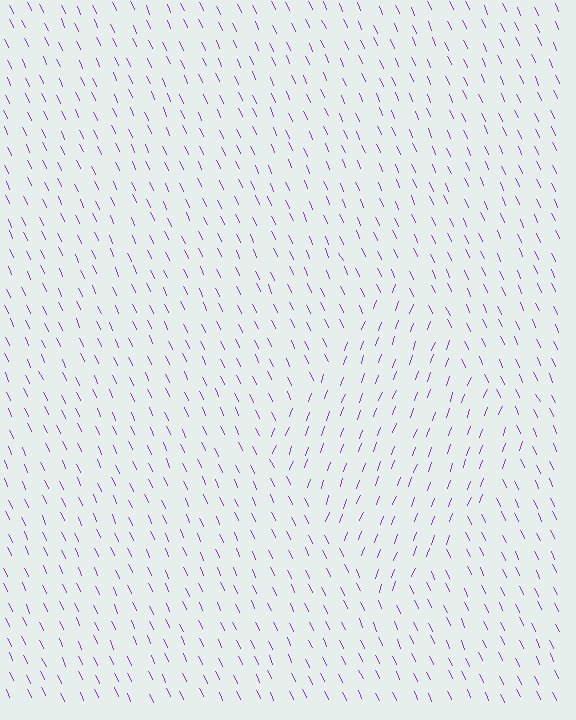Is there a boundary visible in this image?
Yes, there is a texture boundary formed by a change in line orientation.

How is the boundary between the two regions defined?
The boundary is defined purely by a change in line orientation (approximately 45 degrees difference). All lines are the same color and thickness.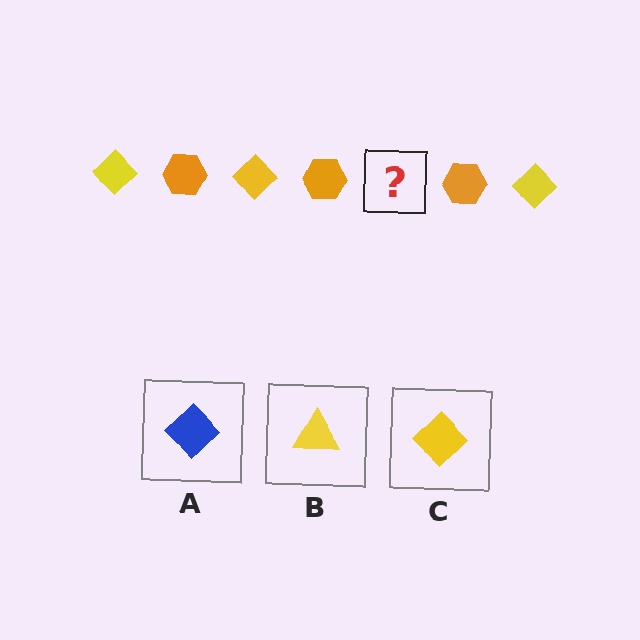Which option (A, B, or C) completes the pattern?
C.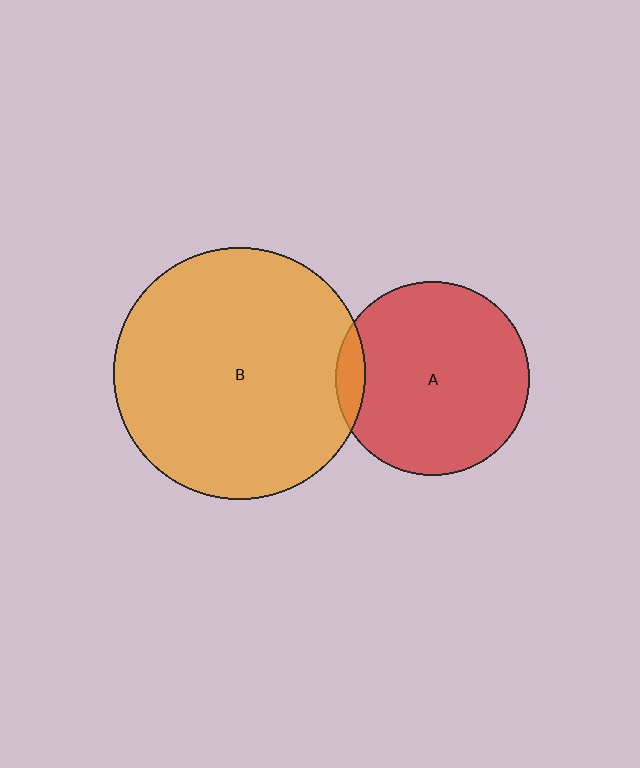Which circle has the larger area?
Circle B (orange).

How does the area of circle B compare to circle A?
Approximately 1.7 times.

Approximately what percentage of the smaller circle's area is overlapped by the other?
Approximately 10%.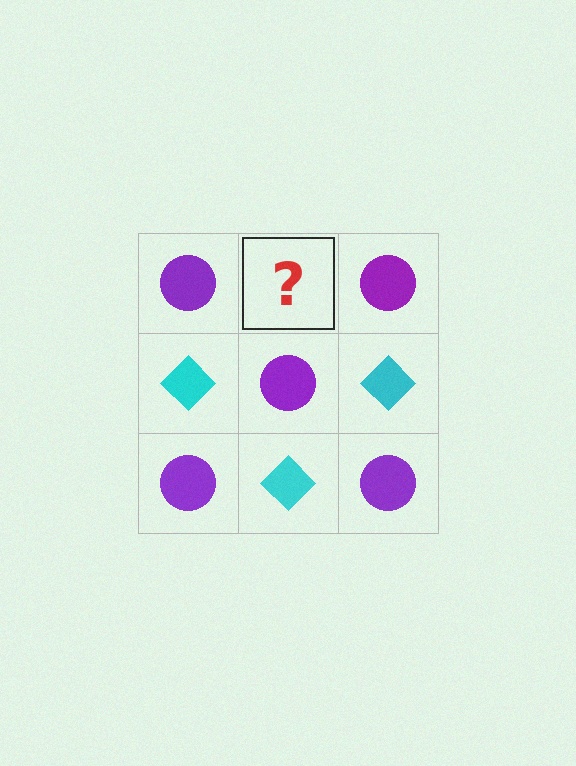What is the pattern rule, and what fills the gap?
The rule is that it alternates purple circle and cyan diamond in a checkerboard pattern. The gap should be filled with a cyan diamond.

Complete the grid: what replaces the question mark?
The question mark should be replaced with a cyan diamond.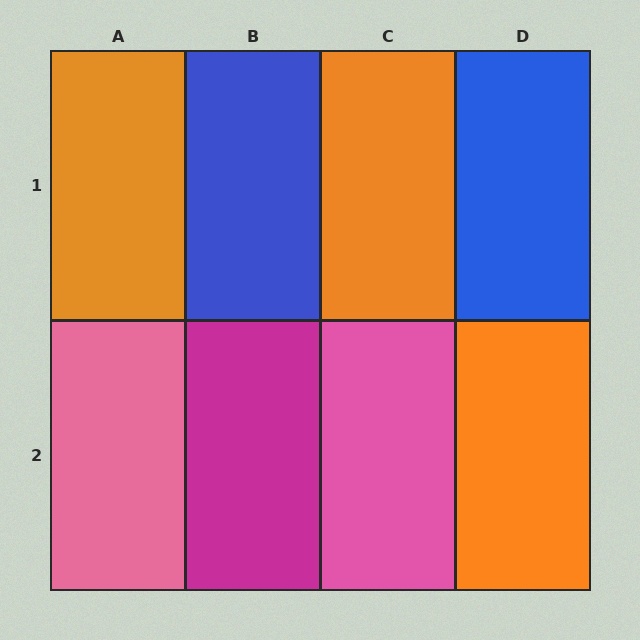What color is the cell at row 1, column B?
Blue.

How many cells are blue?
2 cells are blue.